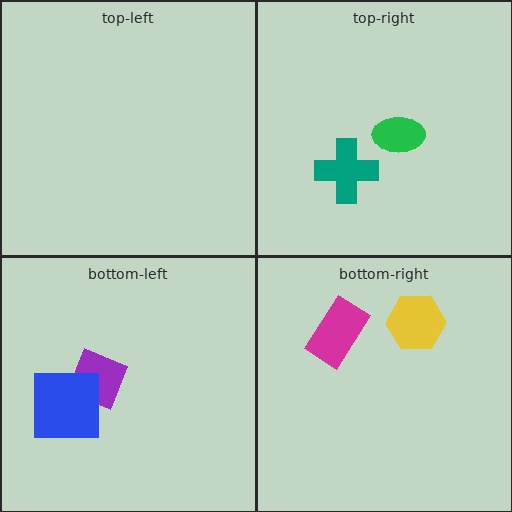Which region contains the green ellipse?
The top-right region.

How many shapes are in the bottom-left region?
2.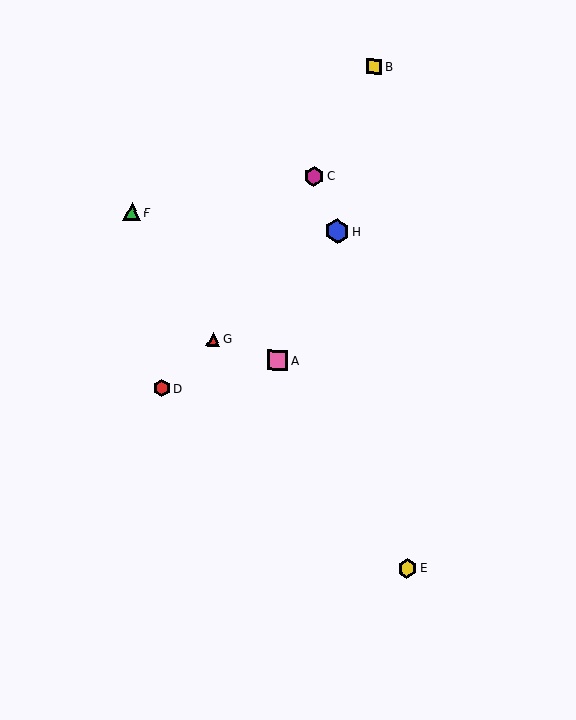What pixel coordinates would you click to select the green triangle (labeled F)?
Click at (132, 212) to select the green triangle F.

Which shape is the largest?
The blue hexagon (labeled H) is the largest.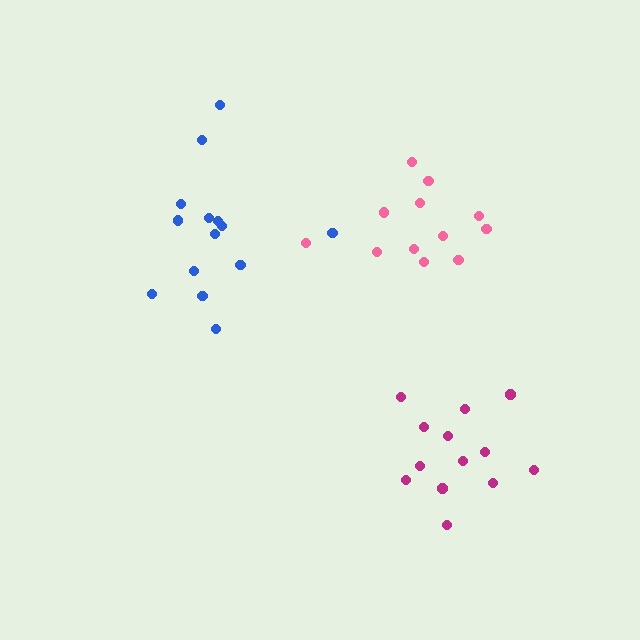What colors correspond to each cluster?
The clusters are colored: pink, blue, magenta.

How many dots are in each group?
Group 1: 12 dots, Group 2: 14 dots, Group 3: 13 dots (39 total).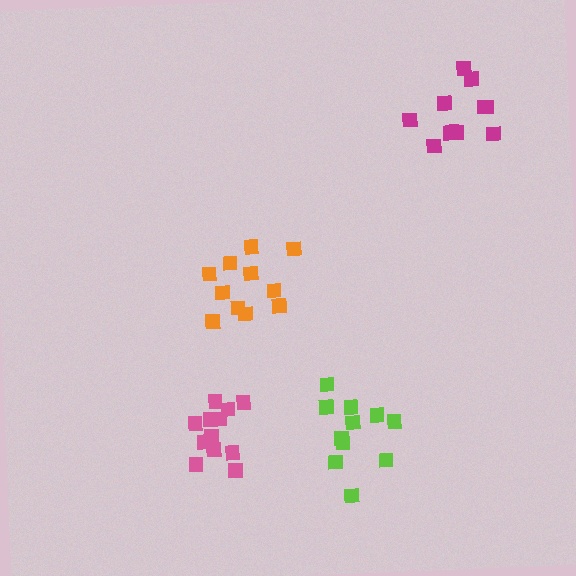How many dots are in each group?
Group 1: 13 dots, Group 2: 11 dots, Group 3: 11 dots, Group 4: 11 dots (46 total).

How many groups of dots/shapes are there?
There are 4 groups.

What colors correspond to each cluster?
The clusters are colored: pink, magenta, orange, lime.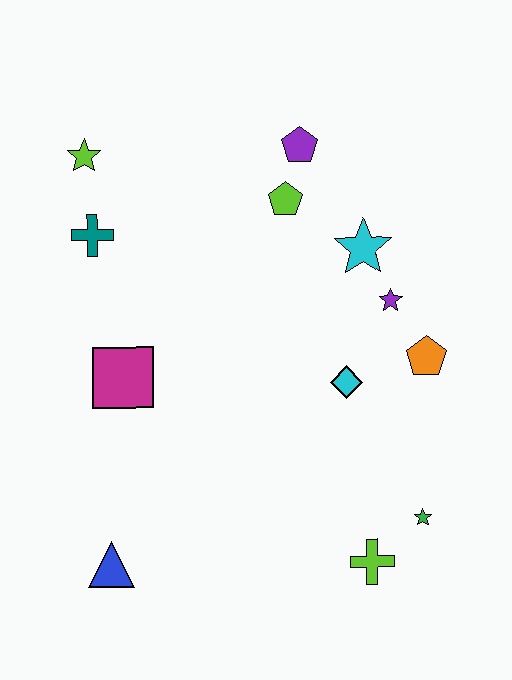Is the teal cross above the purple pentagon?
No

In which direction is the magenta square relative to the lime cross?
The magenta square is to the left of the lime cross.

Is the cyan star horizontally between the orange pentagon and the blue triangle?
Yes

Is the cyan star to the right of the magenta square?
Yes